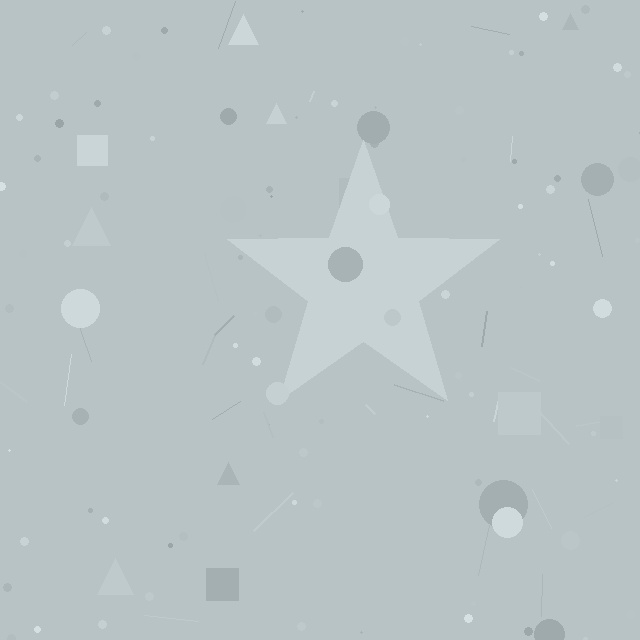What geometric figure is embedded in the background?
A star is embedded in the background.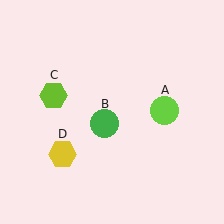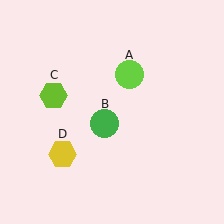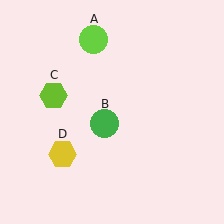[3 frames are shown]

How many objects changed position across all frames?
1 object changed position: lime circle (object A).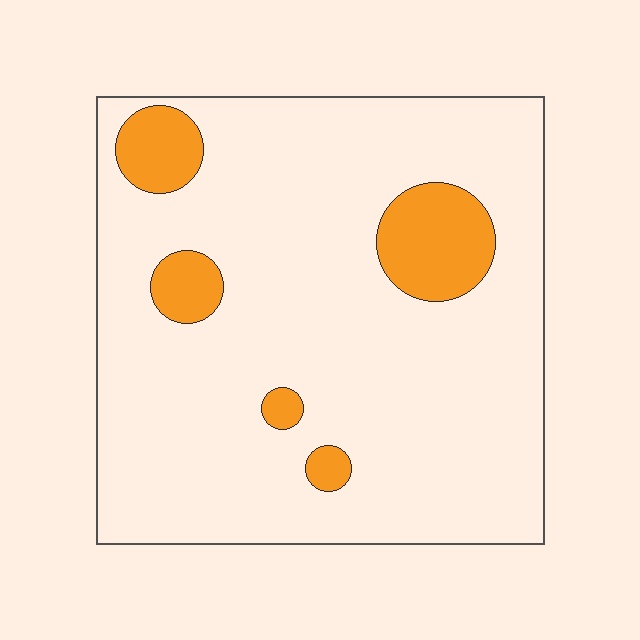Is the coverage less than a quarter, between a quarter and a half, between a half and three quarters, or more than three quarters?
Less than a quarter.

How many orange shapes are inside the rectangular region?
5.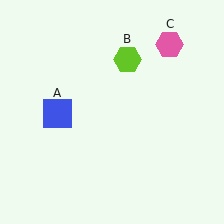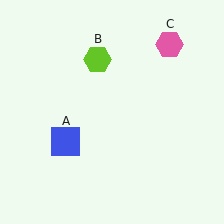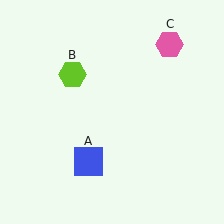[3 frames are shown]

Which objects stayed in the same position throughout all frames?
Pink hexagon (object C) remained stationary.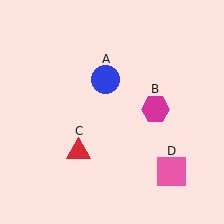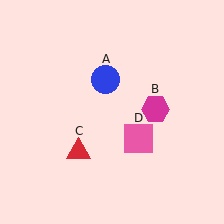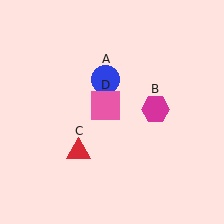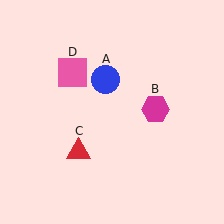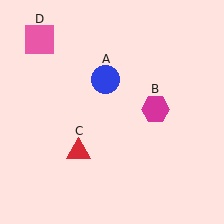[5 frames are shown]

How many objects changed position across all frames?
1 object changed position: pink square (object D).